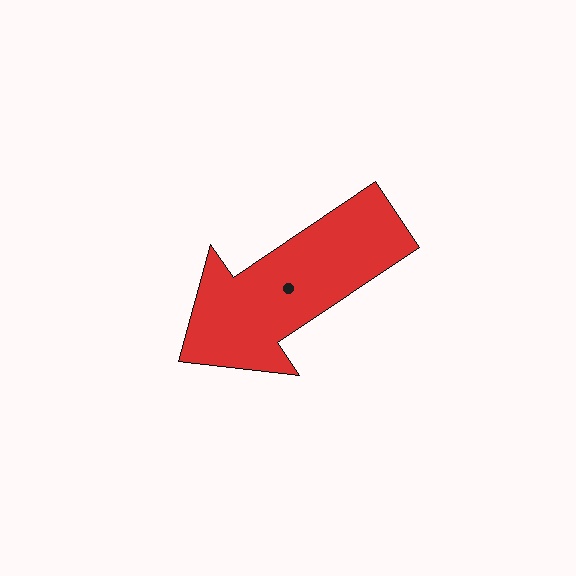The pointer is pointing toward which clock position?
Roughly 8 o'clock.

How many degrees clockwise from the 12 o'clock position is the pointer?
Approximately 236 degrees.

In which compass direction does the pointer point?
Southwest.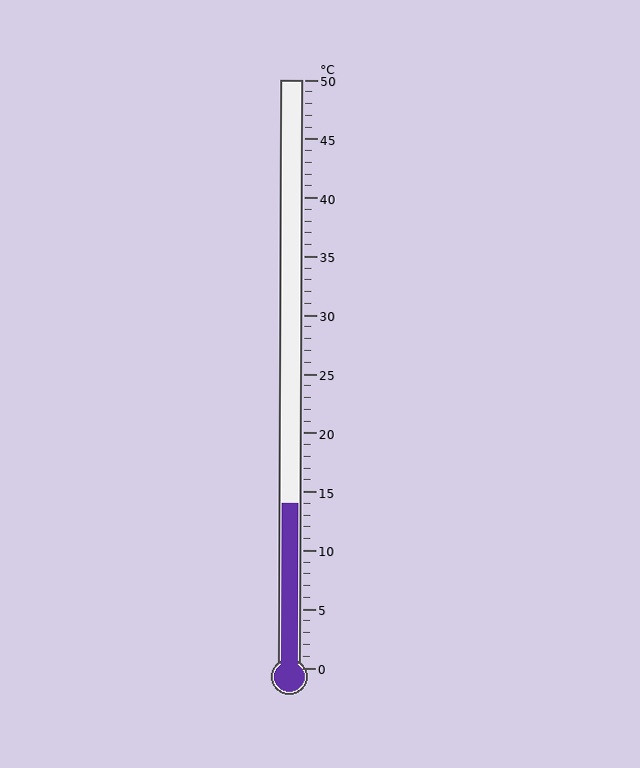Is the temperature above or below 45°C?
The temperature is below 45°C.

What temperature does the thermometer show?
The thermometer shows approximately 14°C.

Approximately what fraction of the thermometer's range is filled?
The thermometer is filled to approximately 30% of its range.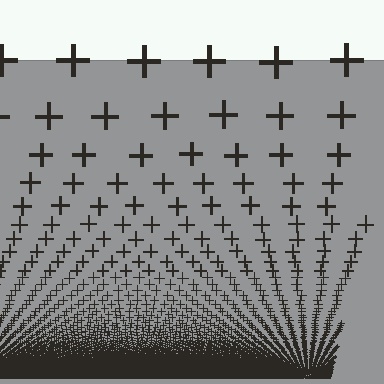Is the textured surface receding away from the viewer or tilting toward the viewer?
The surface appears to tilt toward the viewer. Texture elements get larger and sparser toward the top.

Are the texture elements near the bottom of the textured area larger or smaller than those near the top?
Smaller. The gradient is inverted — elements near the bottom are smaller and denser.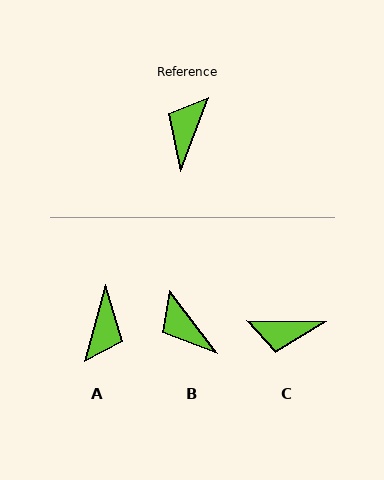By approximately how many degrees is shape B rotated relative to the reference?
Approximately 58 degrees counter-clockwise.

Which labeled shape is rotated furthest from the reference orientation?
A, about 174 degrees away.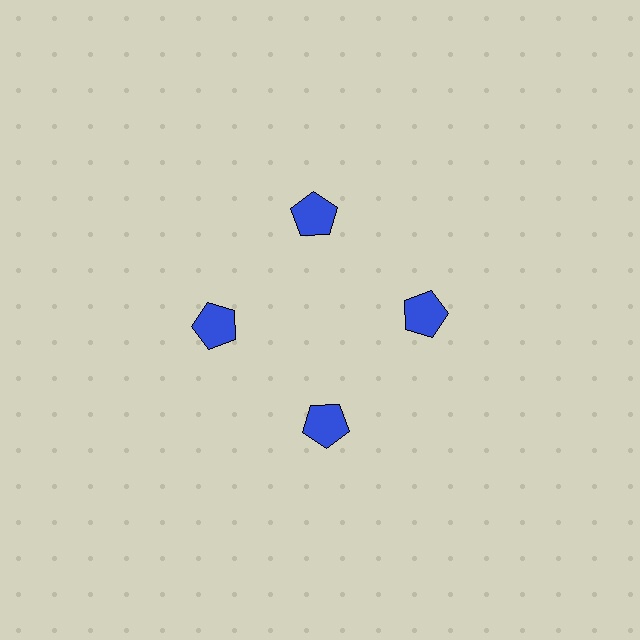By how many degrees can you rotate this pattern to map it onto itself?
The pattern maps onto itself every 90 degrees of rotation.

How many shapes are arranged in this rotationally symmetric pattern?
There are 4 shapes, arranged in 4 groups of 1.